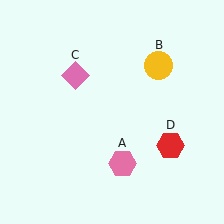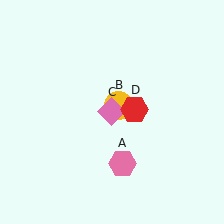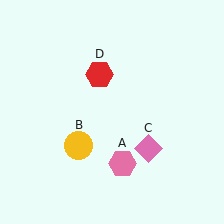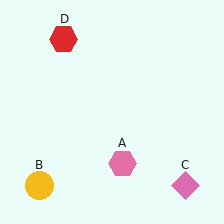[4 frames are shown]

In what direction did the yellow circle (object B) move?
The yellow circle (object B) moved down and to the left.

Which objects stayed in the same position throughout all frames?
Pink hexagon (object A) remained stationary.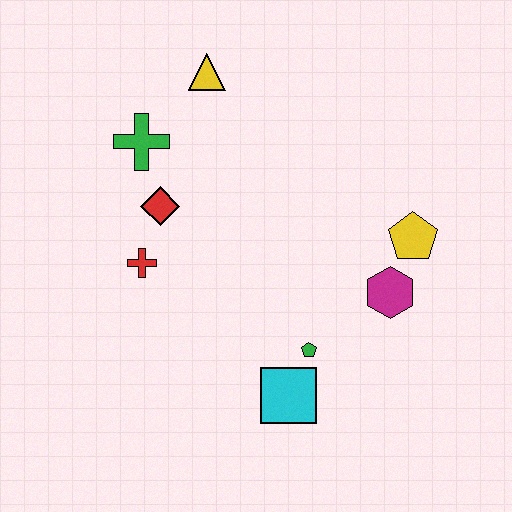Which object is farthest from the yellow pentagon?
The green cross is farthest from the yellow pentagon.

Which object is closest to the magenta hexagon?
The yellow pentagon is closest to the magenta hexagon.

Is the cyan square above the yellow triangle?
No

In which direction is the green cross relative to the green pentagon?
The green cross is above the green pentagon.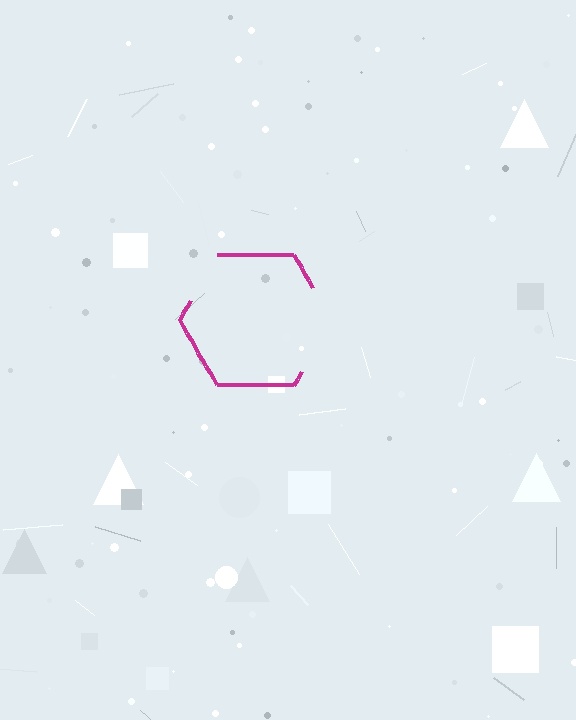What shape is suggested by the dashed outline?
The dashed outline suggests a hexagon.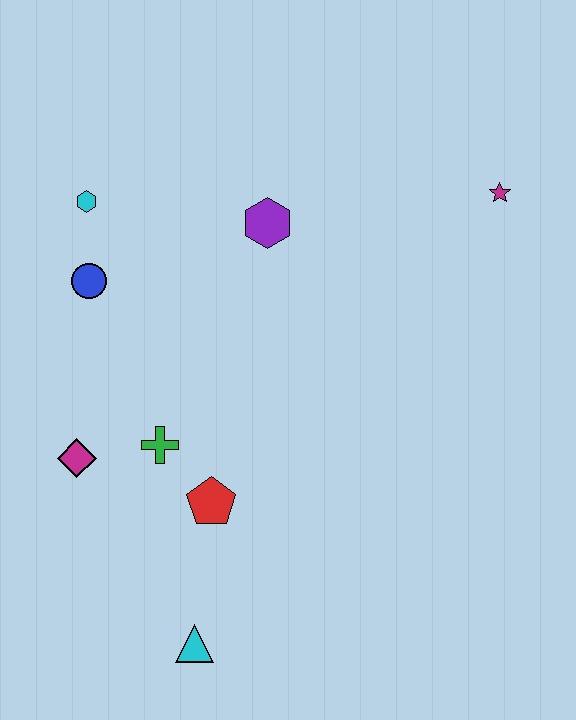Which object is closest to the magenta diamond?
The green cross is closest to the magenta diamond.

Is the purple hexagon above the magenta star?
No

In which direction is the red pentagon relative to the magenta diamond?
The red pentagon is to the right of the magenta diamond.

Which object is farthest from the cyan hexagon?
The cyan triangle is farthest from the cyan hexagon.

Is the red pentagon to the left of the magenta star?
Yes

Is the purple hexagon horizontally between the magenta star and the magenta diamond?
Yes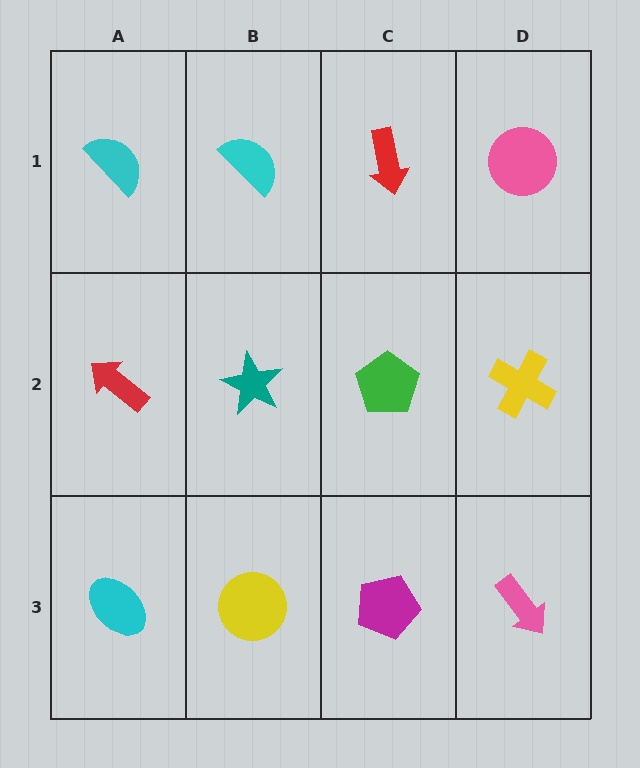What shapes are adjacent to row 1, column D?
A yellow cross (row 2, column D), a red arrow (row 1, column C).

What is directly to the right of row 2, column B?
A green pentagon.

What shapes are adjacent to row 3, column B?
A teal star (row 2, column B), a cyan ellipse (row 3, column A), a magenta pentagon (row 3, column C).